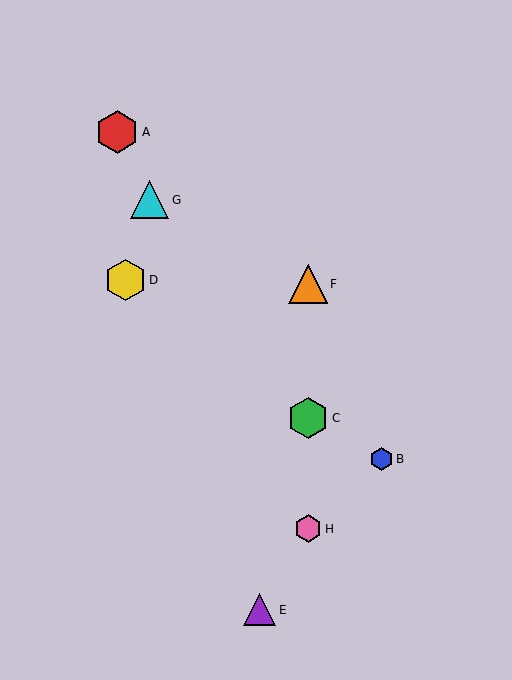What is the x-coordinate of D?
Object D is at x≈125.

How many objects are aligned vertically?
3 objects (C, F, H) are aligned vertically.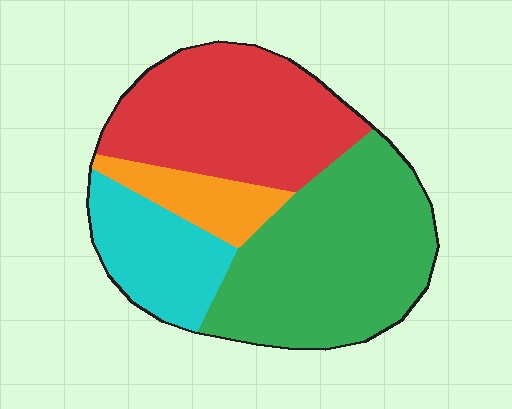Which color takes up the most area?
Green, at roughly 40%.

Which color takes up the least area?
Orange, at roughly 10%.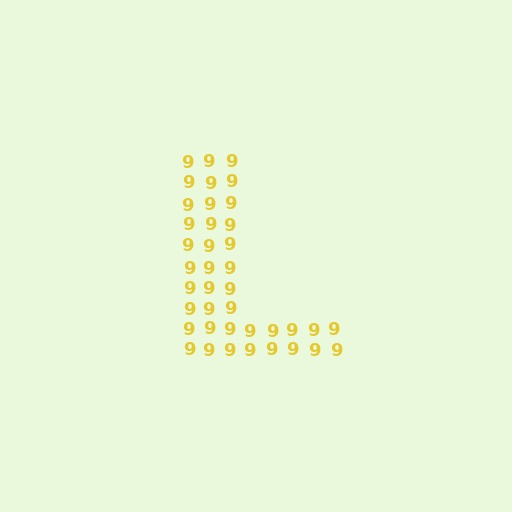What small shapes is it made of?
It is made of small digit 9's.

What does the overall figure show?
The overall figure shows the letter L.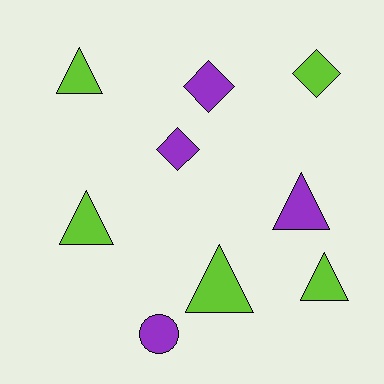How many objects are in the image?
There are 9 objects.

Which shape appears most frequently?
Triangle, with 5 objects.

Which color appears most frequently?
Lime, with 5 objects.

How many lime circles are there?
There are no lime circles.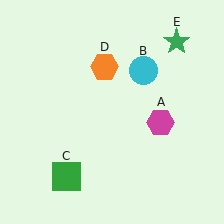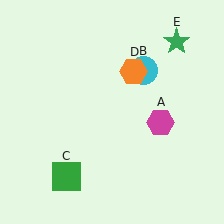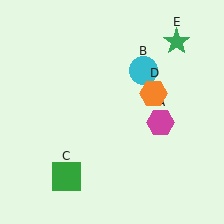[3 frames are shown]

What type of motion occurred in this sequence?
The orange hexagon (object D) rotated clockwise around the center of the scene.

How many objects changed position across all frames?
1 object changed position: orange hexagon (object D).